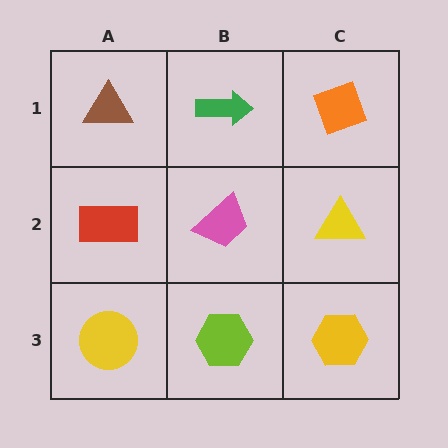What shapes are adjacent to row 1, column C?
A yellow triangle (row 2, column C), a green arrow (row 1, column B).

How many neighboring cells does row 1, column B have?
3.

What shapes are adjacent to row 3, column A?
A red rectangle (row 2, column A), a lime hexagon (row 3, column B).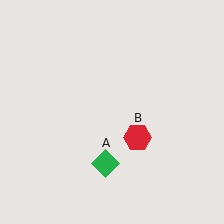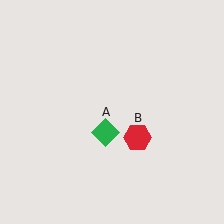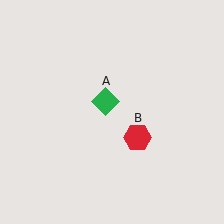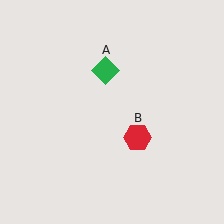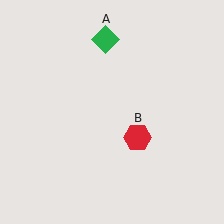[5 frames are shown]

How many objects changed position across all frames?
1 object changed position: green diamond (object A).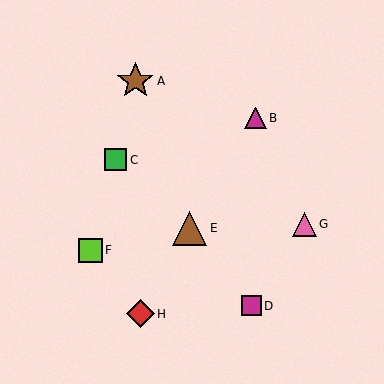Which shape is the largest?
The brown star (labeled A) is the largest.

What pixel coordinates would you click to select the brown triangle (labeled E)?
Click at (190, 228) to select the brown triangle E.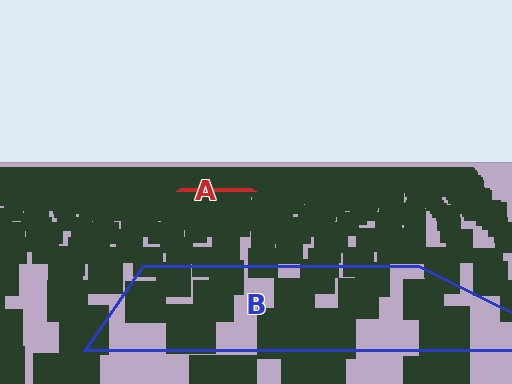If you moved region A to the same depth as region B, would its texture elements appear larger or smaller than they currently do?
They would appear larger. At a closer depth, the same texture elements are projected at a bigger on-screen size.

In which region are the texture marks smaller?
The texture marks are smaller in region A, because it is farther away.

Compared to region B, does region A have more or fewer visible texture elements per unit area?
Region A has more texture elements per unit area — they are packed more densely because it is farther away.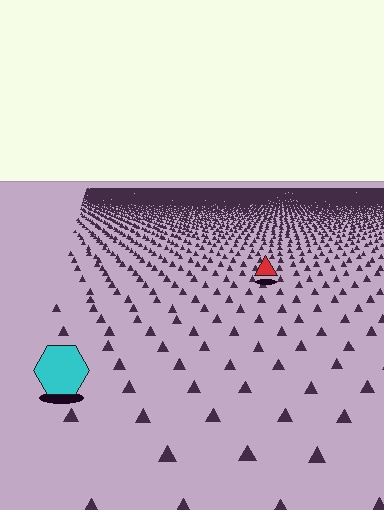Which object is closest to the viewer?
The cyan hexagon is closest. The texture marks near it are larger and more spread out.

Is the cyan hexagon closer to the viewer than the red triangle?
Yes. The cyan hexagon is closer — you can tell from the texture gradient: the ground texture is coarser near it.